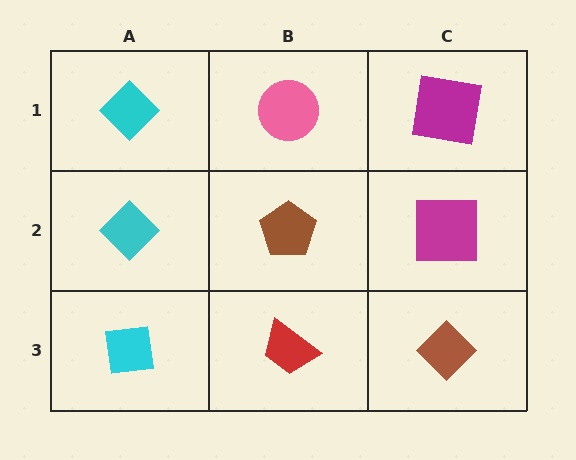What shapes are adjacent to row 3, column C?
A magenta square (row 2, column C), a red trapezoid (row 3, column B).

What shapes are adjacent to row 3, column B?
A brown pentagon (row 2, column B), a cyan square (row 3, column A), a brown diamond (row 3, column C).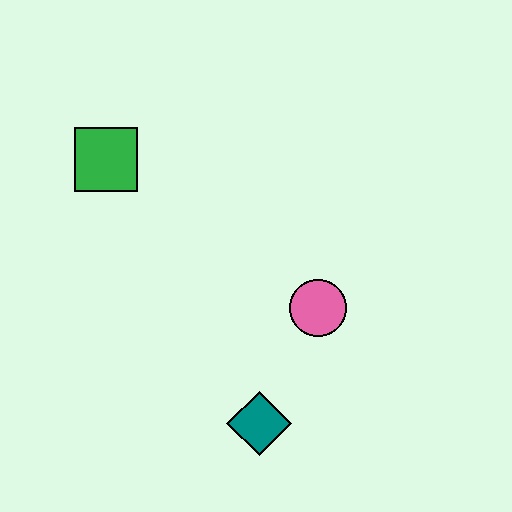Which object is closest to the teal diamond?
The pink circle is closest to the teal diamond.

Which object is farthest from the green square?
The teal diamond is farthest from the green square.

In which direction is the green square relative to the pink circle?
The green square is to the left of the pink circle.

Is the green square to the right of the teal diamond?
No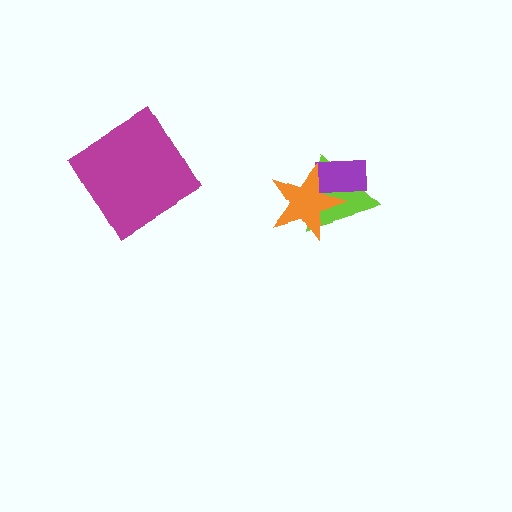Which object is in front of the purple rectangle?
The orange star is in front of the purple rectangle.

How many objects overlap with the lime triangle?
2 objects overlap with the lime triangle.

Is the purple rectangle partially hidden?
Yes, it is partially covered by another shape.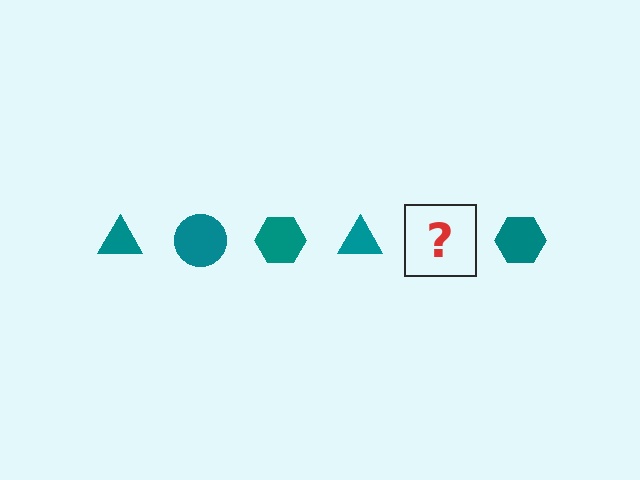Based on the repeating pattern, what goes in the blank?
The blank should be a teal circle.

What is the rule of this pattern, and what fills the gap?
The rule is that the pattern cycles through triangle, circle, hexagon shapes in teal. The gap should be filled with a teal circle.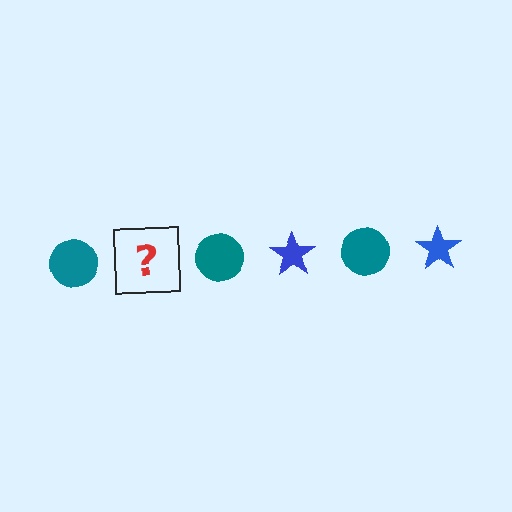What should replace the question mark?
The question mark should be replaced with a blue star.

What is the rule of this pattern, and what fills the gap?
The rule is that the pattern alternates between teal circle and blue star. The gap should be filled with a blue star.